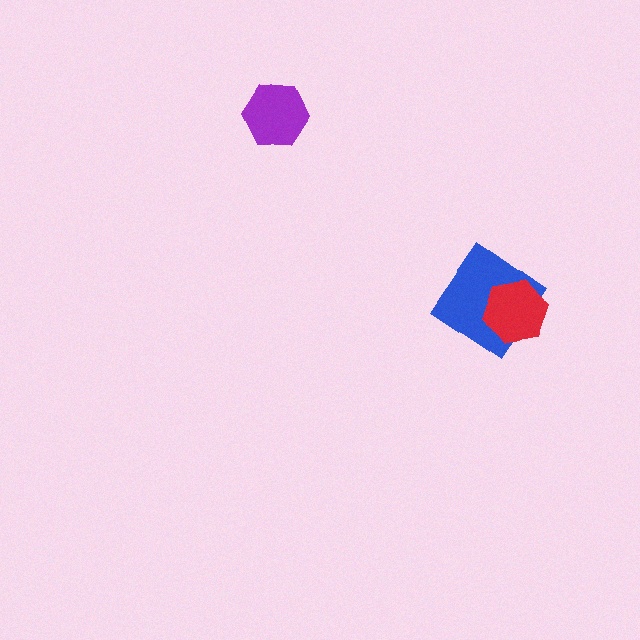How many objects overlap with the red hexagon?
1 object overlaps with the red hexagon.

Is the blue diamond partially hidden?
Yes, it is partially covered by another shape.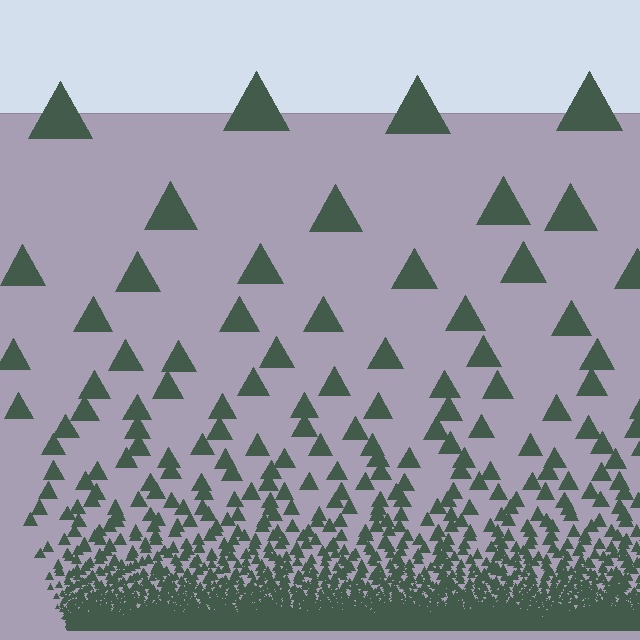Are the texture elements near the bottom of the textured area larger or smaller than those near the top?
Smaller. The gradient is inverted — elements near the bottom are smaller and denser.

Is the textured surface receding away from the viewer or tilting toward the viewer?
The surface appears to tilt toward the viewer. Texture elements get larger and sparser toward the top.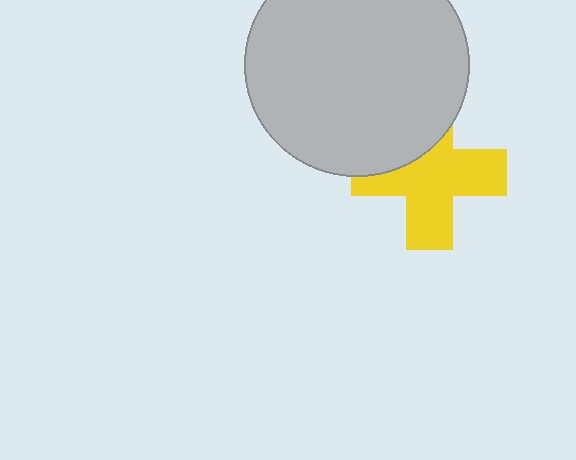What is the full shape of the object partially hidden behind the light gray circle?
The partially hidden object is a yellow cross.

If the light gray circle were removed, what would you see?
You would see the complete yellow cross.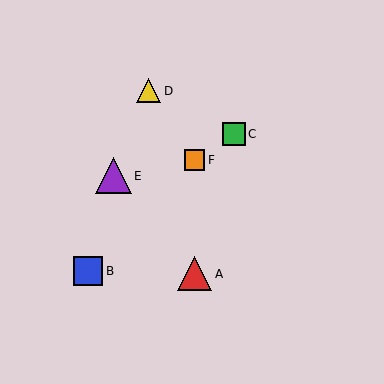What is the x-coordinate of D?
Object D is at x≈149.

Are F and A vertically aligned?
Yes, both are at x≈195.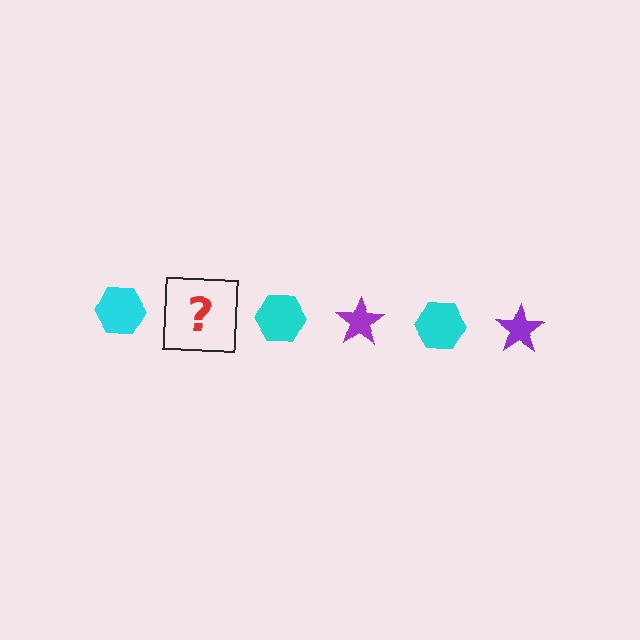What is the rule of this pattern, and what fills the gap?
The rule is that the pattern alternates between cyan hexagon and purple star. The gap should be filled with a purple star.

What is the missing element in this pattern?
The missing element is a purple star.